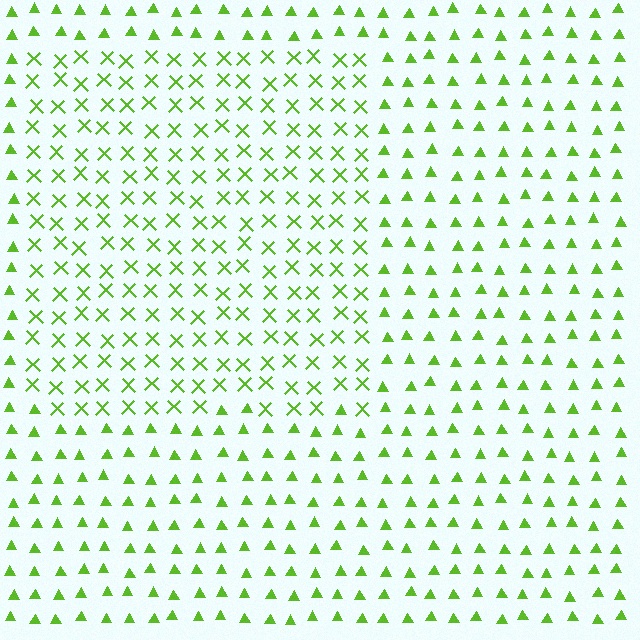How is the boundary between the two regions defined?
The boundary is defined by a change in element shape: X marks inside vs. triangles outside. All elements share the same color and spacing.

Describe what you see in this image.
The image is filled with small lime elements arranged in a uniform grid. A rectangle-shaped region contains X marks, while the surrounding area contains triangles. The boundary is defined purely by the change in element shape.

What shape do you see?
I see a rectangle.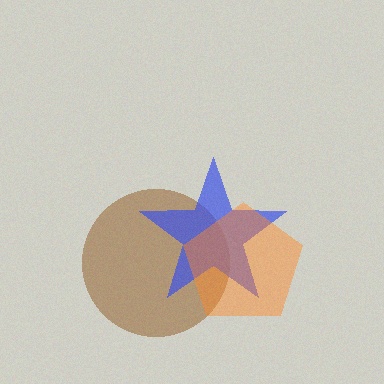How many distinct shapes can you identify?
There are 3 distinct shapes: a brown circle, a blue star, an orange pentagon.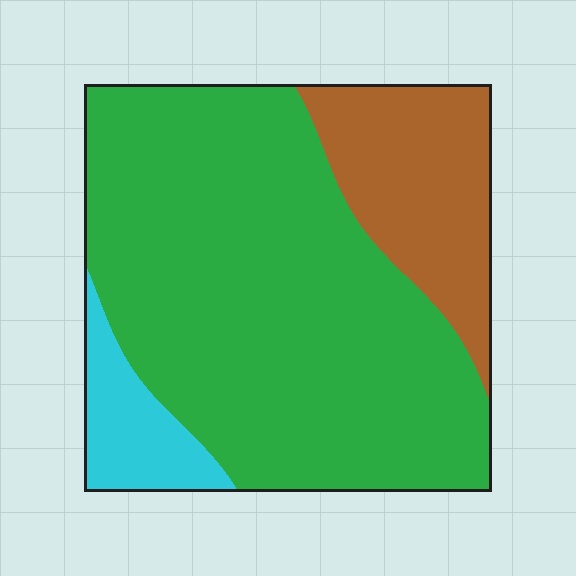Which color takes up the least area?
Cyan, at roughly 10%.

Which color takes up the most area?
Green, at roughly 70%.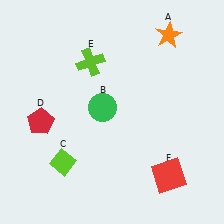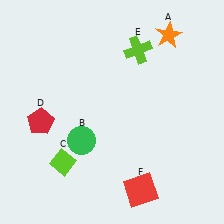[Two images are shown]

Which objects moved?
The objects that moved are: the green circle (B), the lime cross (E), the red square (F).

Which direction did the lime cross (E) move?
The lime cross (E) moved right.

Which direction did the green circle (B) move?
The green circle (B) moved down.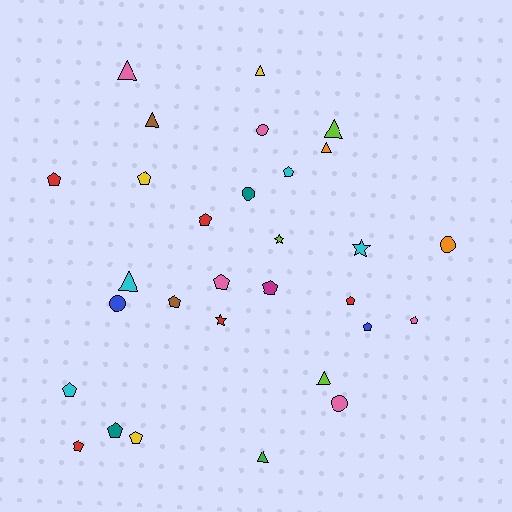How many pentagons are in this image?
There are 14 pentagons.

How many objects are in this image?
There are 30 objects.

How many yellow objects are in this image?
There are 3 yellow objects.